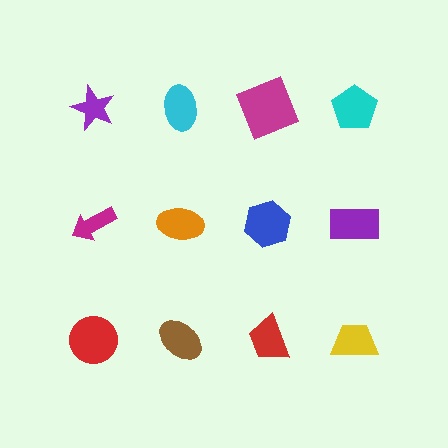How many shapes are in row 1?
4 shapes.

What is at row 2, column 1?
A magenta arrow.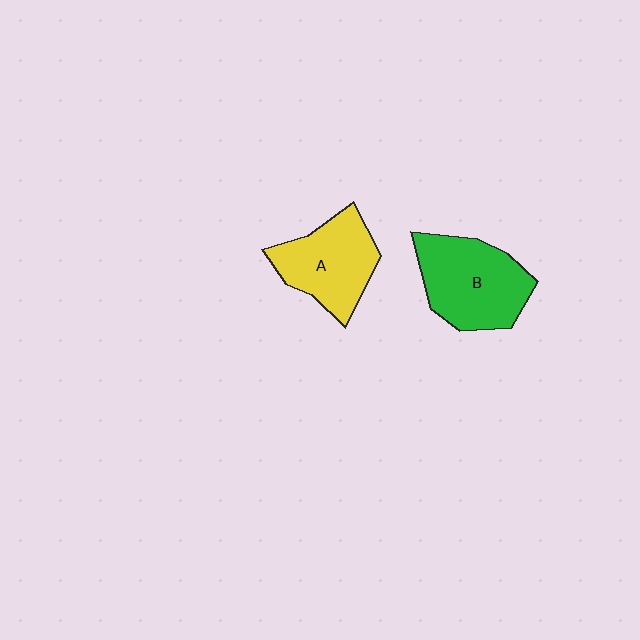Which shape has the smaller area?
Shape A (yellow).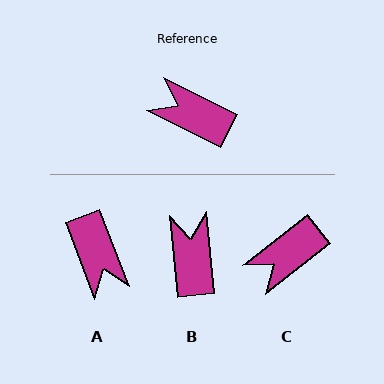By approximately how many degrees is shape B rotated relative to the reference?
Approximately 58 degrees clockwise.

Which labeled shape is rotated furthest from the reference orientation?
A, about 138 degrees away.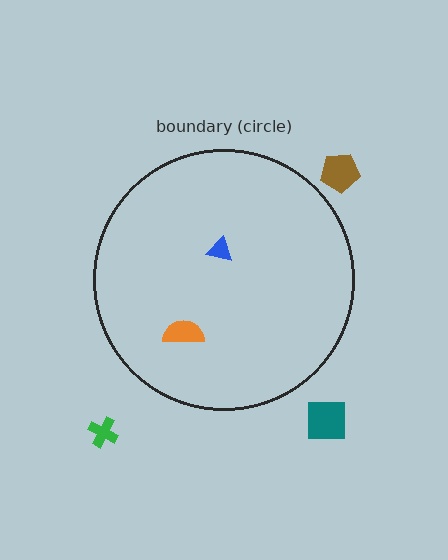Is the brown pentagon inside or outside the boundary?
Outside.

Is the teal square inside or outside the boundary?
Outside.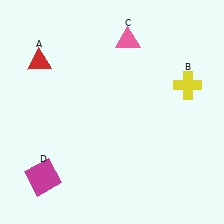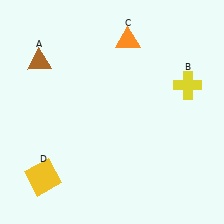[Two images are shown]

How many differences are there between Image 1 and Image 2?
There are 3 differences between the two images.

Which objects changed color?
A changed from red to brown. C changed from pink to orange. D changed from magenta to yellow.